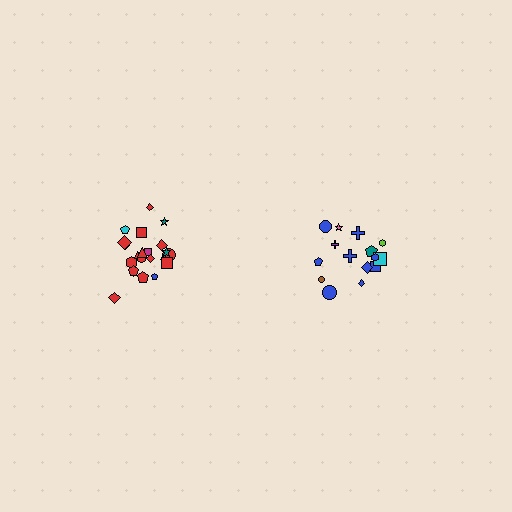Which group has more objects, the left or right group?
The left group.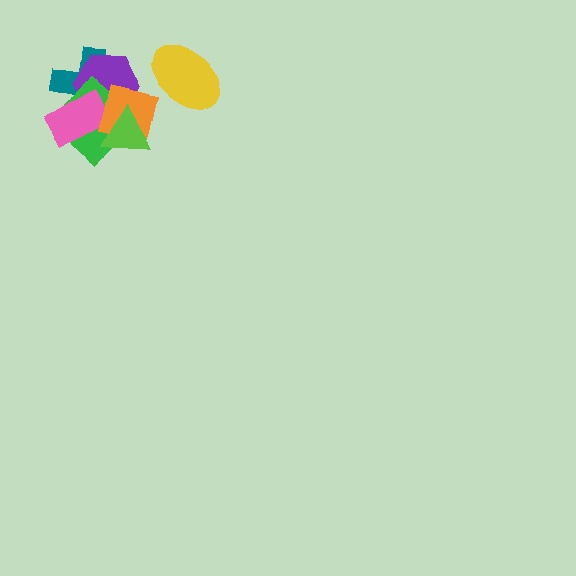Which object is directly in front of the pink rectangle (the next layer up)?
The orange square is directly in front of the pink rectangle.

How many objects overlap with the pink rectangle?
5 objects overlap with the pink rectangle.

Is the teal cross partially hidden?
Yes, it is partially covered by another shape.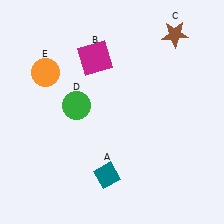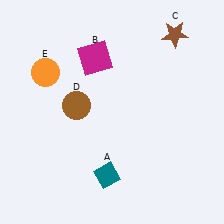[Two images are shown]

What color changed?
The circle (D) changed from green in Image 1 to brown in Image 2.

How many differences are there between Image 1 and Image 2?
There is 1 difference between the two images.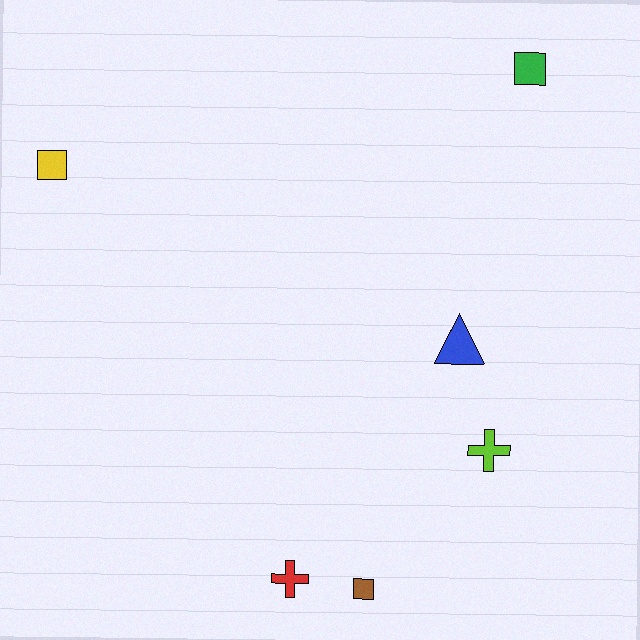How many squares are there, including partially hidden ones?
There are 3 squares.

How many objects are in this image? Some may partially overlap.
There are 6 objects.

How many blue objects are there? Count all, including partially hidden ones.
There is 1 blue object.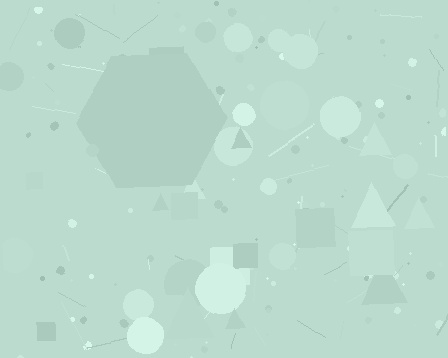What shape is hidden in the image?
A hexagon is hidden in the image.